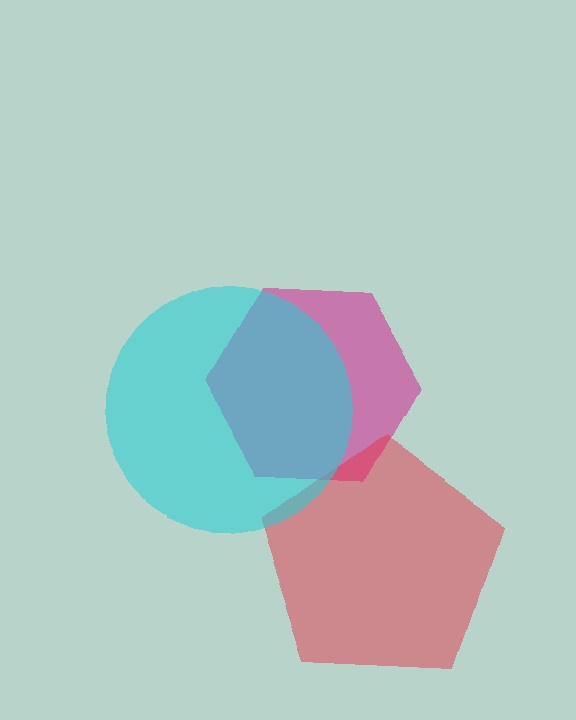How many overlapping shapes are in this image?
There are 3 overlapping shapes in the image.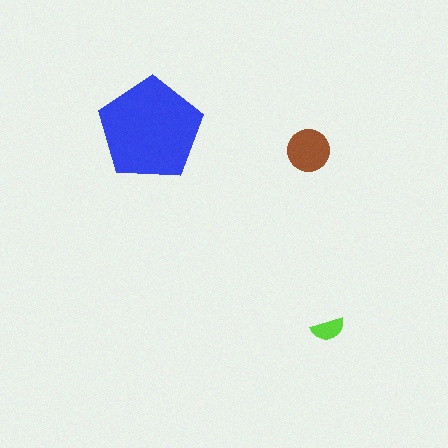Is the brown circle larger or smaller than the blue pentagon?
Smaller.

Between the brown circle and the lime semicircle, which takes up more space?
The brown circle.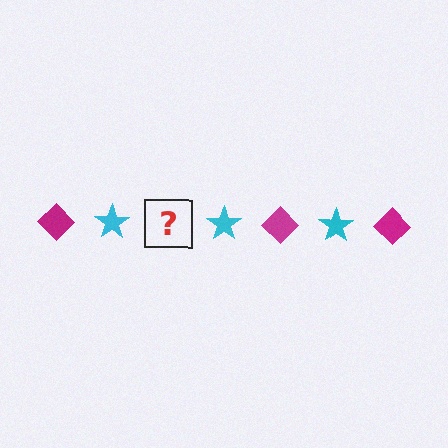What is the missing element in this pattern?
The missing element is a magenta diamond.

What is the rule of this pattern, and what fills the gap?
The rule is that the pattern alternates between magenta diamond and cyan star. The gap should be filled with a magenta diamond.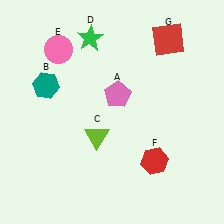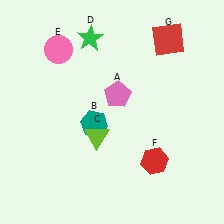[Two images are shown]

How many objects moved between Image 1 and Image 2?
1 object moved between the two images.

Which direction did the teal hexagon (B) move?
The teal hexagon (B) moved right.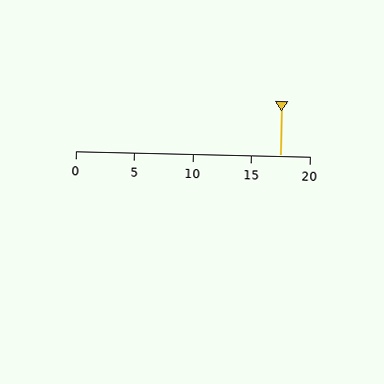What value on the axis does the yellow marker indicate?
The marker indicates approximately 17.5.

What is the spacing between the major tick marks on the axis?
The major ticks are spaced 5 apart.